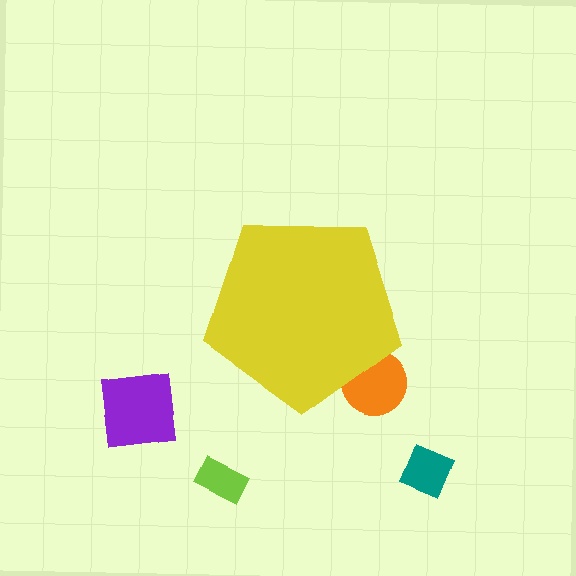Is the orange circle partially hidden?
Yes, the orange circle is partially hidden behind the yellow pentagon.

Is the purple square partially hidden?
No, the purple square is fully visible.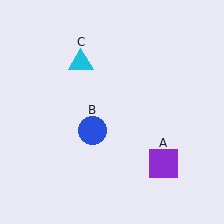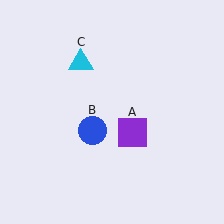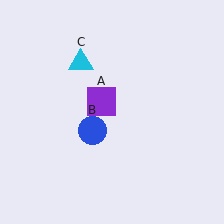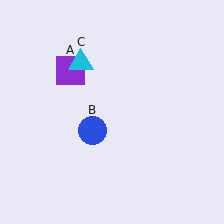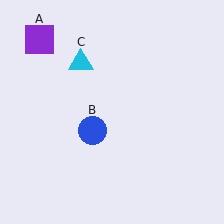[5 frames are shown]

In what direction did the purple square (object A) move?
The purple square (object A) moved up and to the left.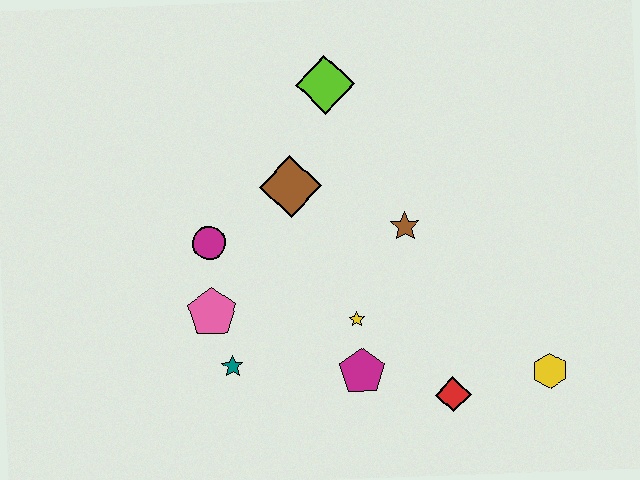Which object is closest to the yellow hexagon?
The red diamond is closest to the yellow hexagon.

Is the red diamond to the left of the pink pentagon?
No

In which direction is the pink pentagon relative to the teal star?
The pink pentagon is above the teal star.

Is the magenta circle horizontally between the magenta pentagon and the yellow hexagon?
No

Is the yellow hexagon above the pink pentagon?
No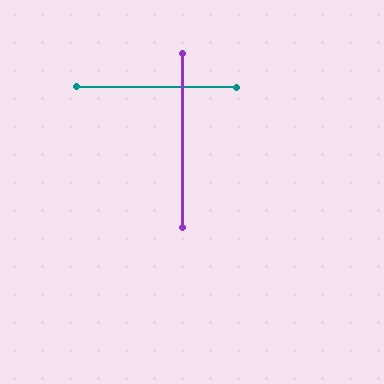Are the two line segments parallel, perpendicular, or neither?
Perpendicular — they meet at approximately 89°.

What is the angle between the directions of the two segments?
Approximately 89 degrees.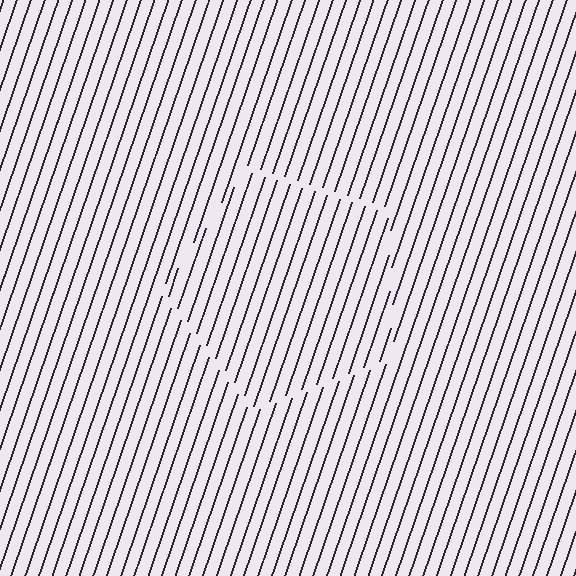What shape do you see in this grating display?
An illusory pentagon. The interior of the shape contains the same grating, shifted by half a period — the contour is defined by the phase discontinuity where line-ends from the inner and outer gratings abut.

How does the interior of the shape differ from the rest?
The interior of the shape contains the same grating, shifted by half a period — the contour is defined by the phase discontinuity where line-ends from the inner and outer gratings abut.